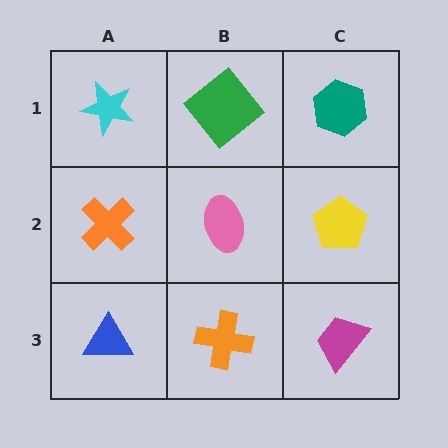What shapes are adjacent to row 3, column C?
A yellow pentagon (row 2, column C), an orange cross (row 3, column B).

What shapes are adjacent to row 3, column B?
A pink ellipse (row 2, column B), a blue triangle (row 3, column A), a magenta trapezoid (row 3, column C).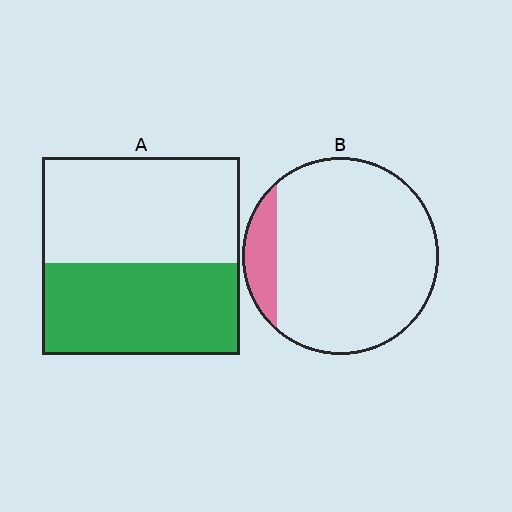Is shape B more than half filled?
No.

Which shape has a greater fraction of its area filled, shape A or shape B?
Shape A.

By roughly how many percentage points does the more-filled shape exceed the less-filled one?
By roughly 35 percentage points (A over B).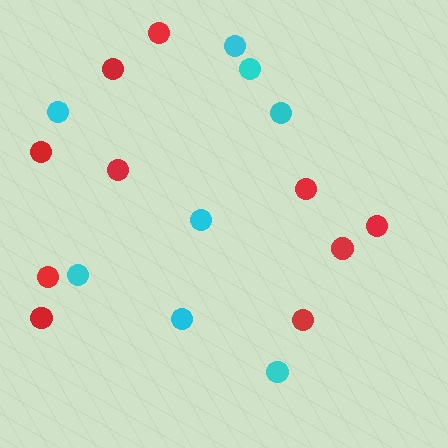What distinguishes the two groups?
There are 2 groups: one group of cyan circles (8) and one group of red circles (10).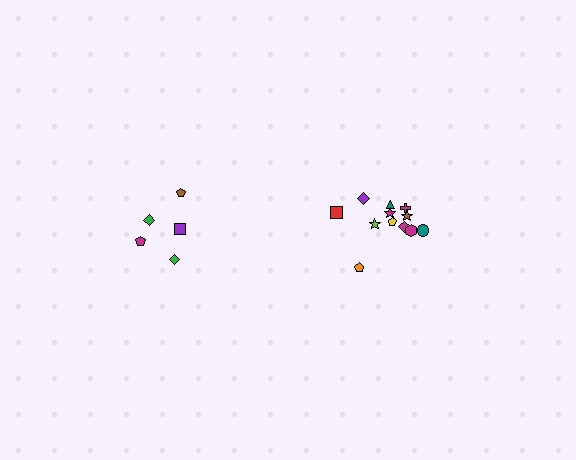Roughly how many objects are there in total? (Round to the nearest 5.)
Roughly 15 objects in total.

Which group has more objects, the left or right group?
The right group.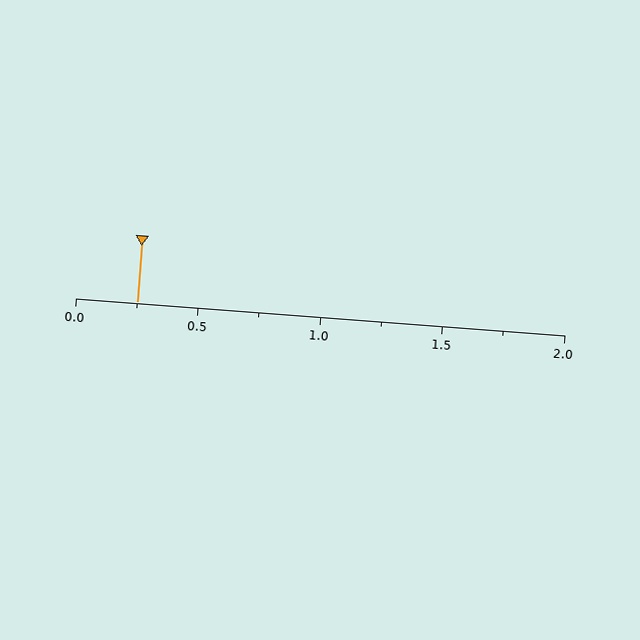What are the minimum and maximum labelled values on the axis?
The axis runs from 0.0 to 2.0.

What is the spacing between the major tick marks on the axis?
The major ticks are spaced 0.5 apart.